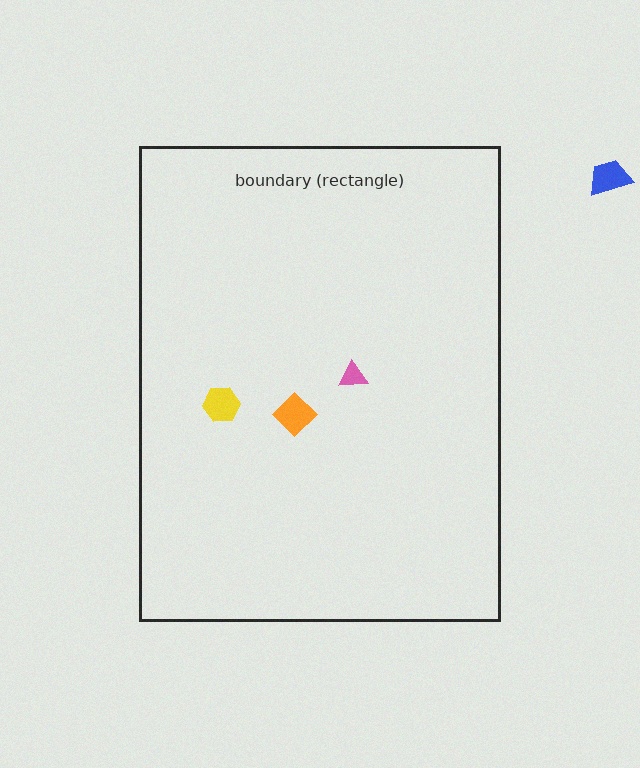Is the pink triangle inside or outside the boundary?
Inside.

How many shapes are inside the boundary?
3 inside, 1 outside.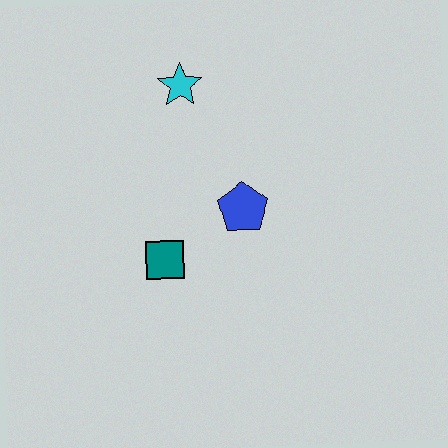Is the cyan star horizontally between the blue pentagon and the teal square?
Yes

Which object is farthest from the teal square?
The cyan star is farthest from the teal square.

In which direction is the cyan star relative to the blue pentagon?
The cyan star is above the blue pentagon.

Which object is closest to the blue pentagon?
The teal square is closest to the blue pentagon.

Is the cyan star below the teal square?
No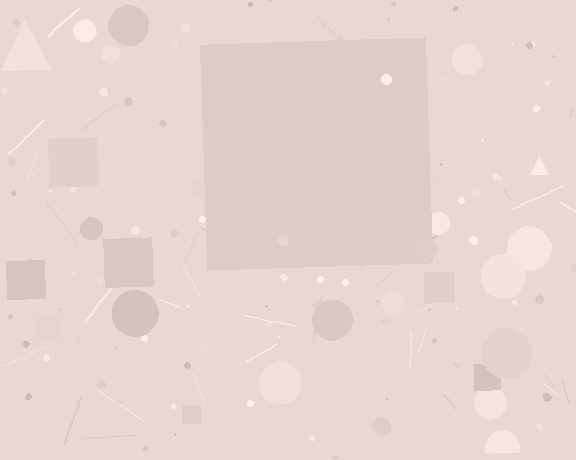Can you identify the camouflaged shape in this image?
The camouflaged shape is a square.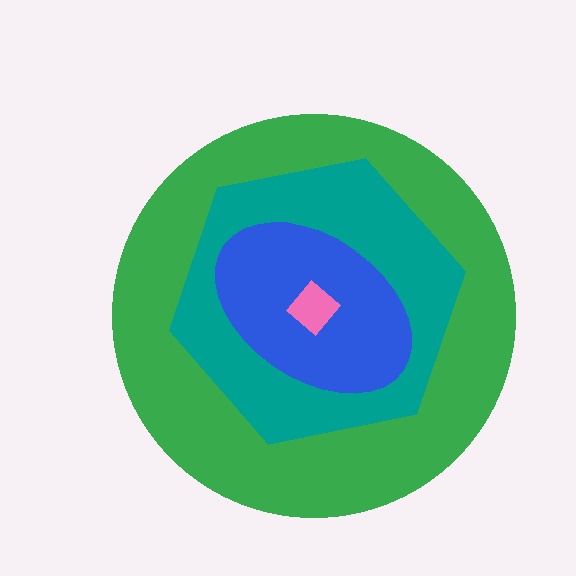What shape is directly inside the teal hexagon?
The blue ellipse.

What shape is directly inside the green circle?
The teal hexagon.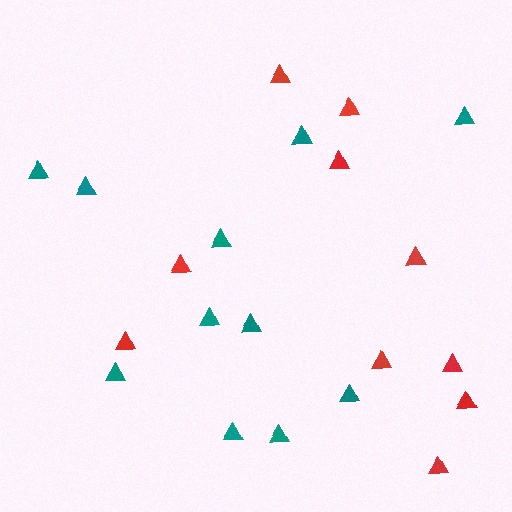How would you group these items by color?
There are 2 groups: one group of red triangles (10) and one group of teal triangles (11).